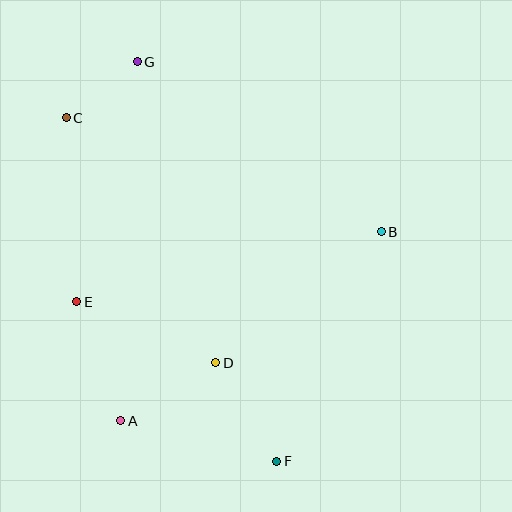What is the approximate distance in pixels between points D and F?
The distance between D and F is approximately 116 pixels.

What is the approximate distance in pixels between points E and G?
The distance between E and G is approximately 248 pixels.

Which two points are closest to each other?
Points C and G are closest to each other.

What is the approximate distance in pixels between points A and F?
The distance between A and F is approximately 161 pixels.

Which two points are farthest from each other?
Points F and G are farthest from each other.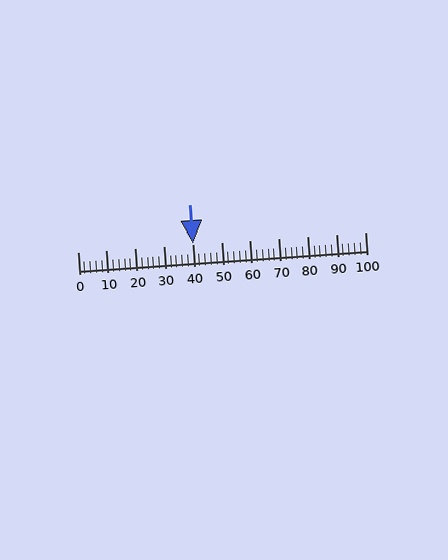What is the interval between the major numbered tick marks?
The major tick marks are spaced 10 units apart.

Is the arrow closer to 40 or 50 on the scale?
The arrow is closer to 40.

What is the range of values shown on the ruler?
The ruler shows values from 0 to 100.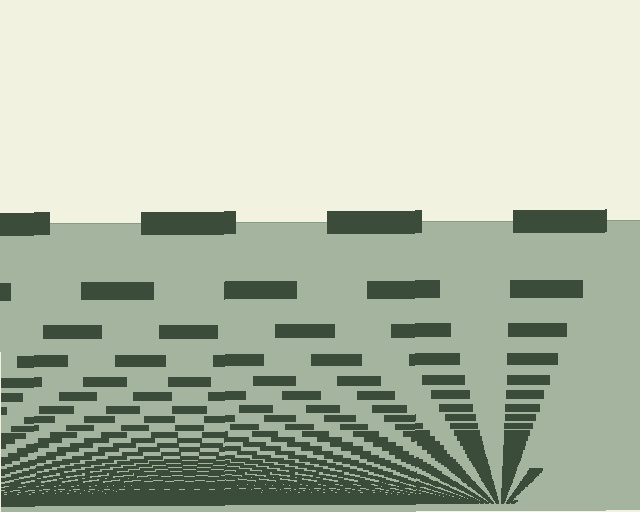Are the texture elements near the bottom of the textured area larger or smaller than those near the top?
Smaller. The gradient is inverted — elements near the bottom are smaller and denser.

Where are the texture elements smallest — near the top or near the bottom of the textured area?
Near the bottom.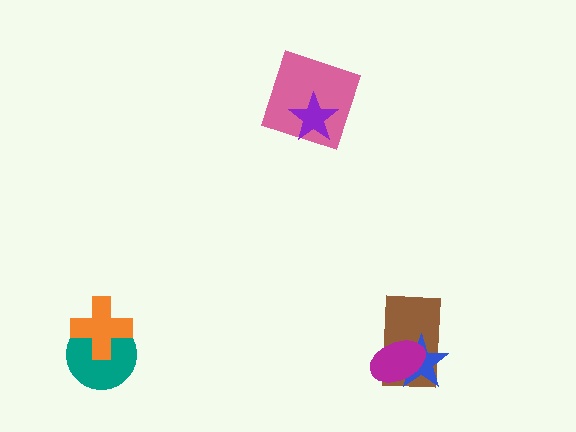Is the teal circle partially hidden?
Yes, it is partially covered by another shape.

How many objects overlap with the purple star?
1 object overlaps with the purple star.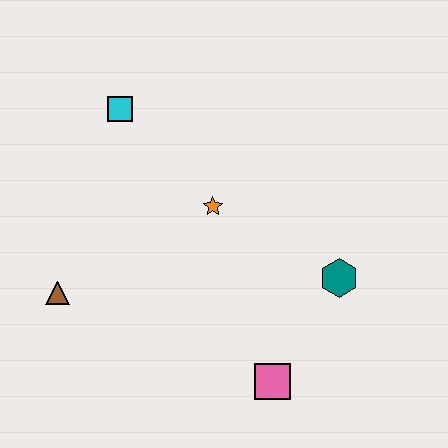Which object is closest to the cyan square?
The orange star is closest to the cyan square.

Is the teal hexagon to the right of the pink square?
Yes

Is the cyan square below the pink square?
No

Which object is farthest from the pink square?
The cyan square is farthest from the pink square.